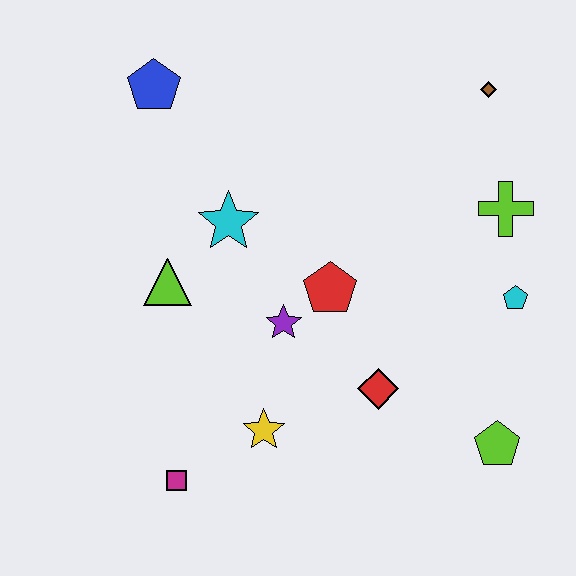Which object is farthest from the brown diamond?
The magenta square is farthest from the brown diamond.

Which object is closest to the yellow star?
The magenta square is closest to the yellow star.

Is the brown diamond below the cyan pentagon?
No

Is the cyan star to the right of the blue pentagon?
Yes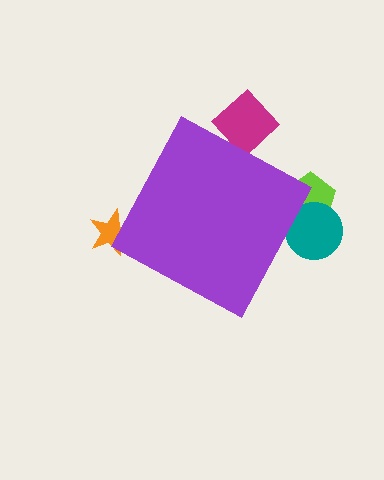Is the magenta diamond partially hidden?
Yes, the magenta diamond is partially hidden behind the purple diamond.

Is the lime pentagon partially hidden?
Yes, the lime pentagon is partially hidden behind the purple diamond.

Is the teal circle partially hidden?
Yes, the teal circle is partially hidden behind the purple diamond.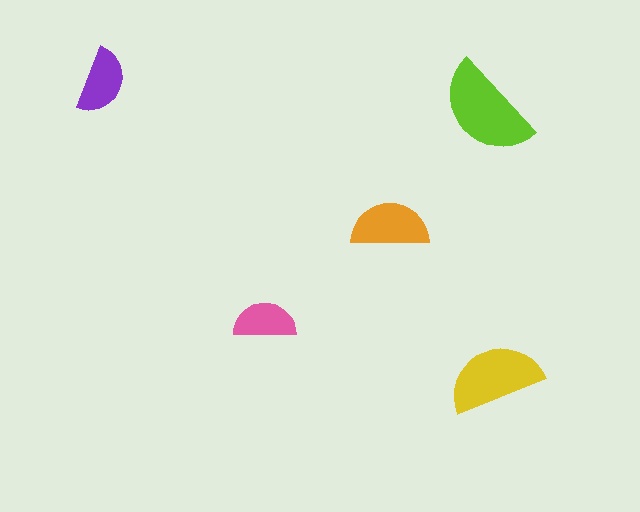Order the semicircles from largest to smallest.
the lime one, the yellow one, the orange one, the purple one, the pink one.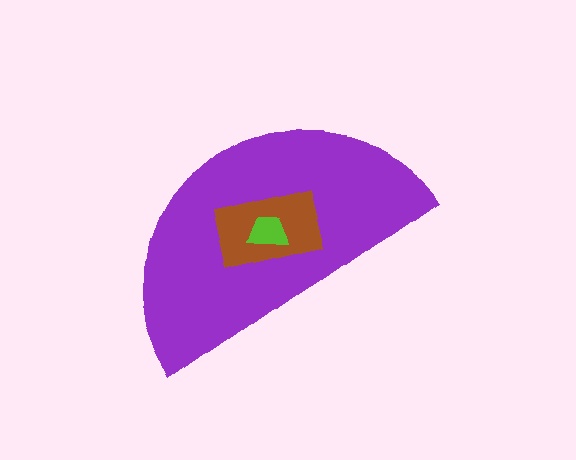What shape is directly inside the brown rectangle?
The lime trapezoid.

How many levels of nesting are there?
3.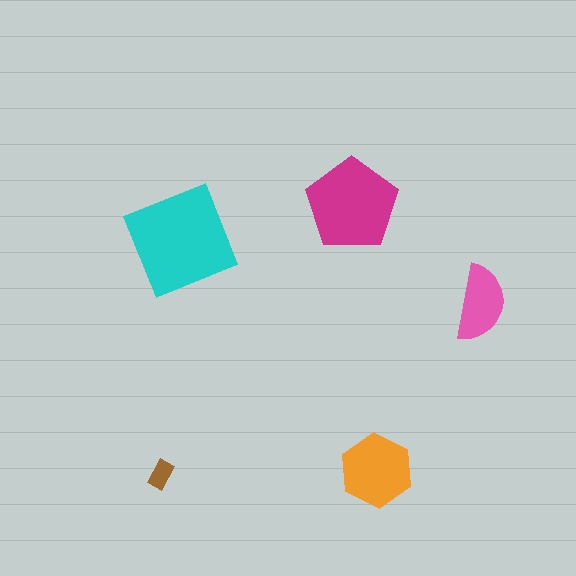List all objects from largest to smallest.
The cyan diamond, the magenta pentagon, the orange hexagon, the pink semicircle, the brown rectangle.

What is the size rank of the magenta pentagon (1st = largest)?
2nd.